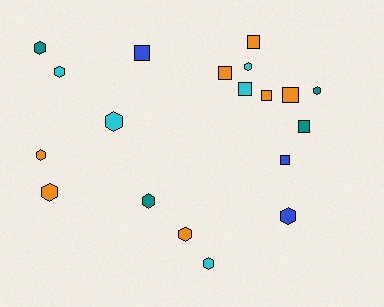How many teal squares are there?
There is 1 teal square.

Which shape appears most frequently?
Hexagon, with 11 objects.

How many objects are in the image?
There are 19 objects.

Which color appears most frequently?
Orange, with 7 objects.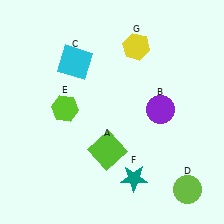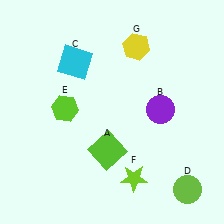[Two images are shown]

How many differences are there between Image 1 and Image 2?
There is 1 difference between the two images.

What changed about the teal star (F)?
In Image 1, F is teal. In Image 2, it changed to lime.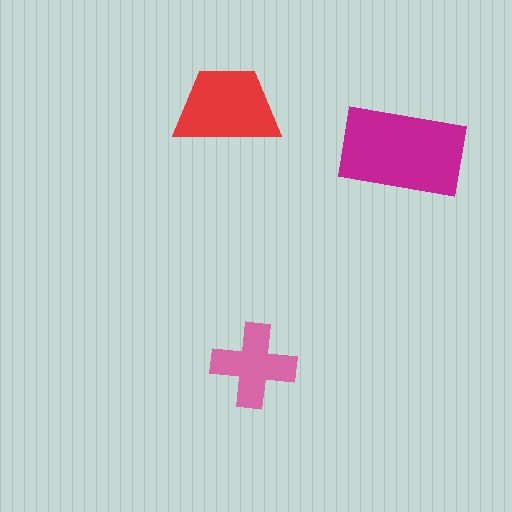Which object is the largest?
The magenta rectangle.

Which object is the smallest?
The pink cross.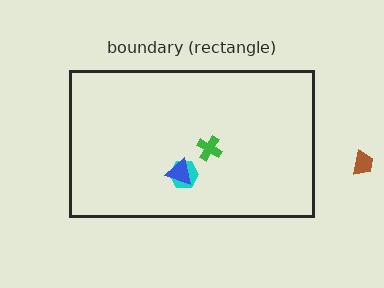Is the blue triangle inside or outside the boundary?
Inside.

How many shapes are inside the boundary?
3 inside, 1 outside.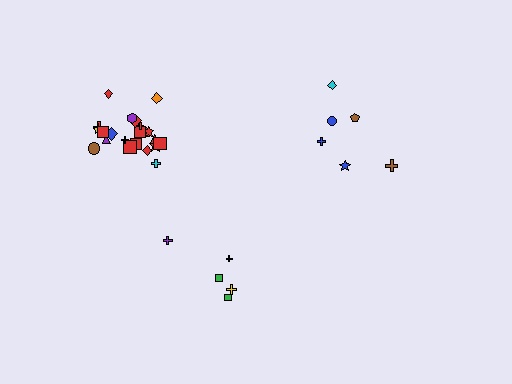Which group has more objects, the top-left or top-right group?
The top-left group.